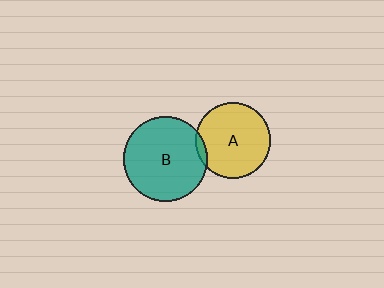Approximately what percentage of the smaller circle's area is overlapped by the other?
Approximately 5%.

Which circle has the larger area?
Circle B (teal).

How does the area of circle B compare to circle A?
Approximately 1.2 times.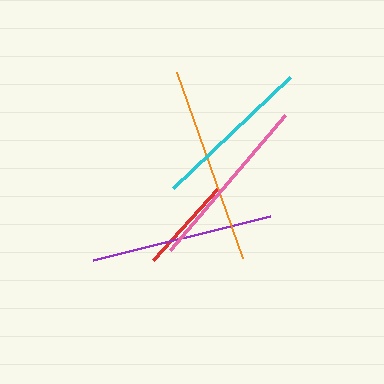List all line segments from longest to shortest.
From longest to shortest: orange, purple, pink, cyan, red.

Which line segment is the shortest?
The red line is the shortest at approximately 96 pixels.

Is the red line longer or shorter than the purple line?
The purple line is longer than the red line.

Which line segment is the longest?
The orange line is the longest at approximately 198 pixels.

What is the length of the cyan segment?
The cyan segment is approximately 161 pixels long.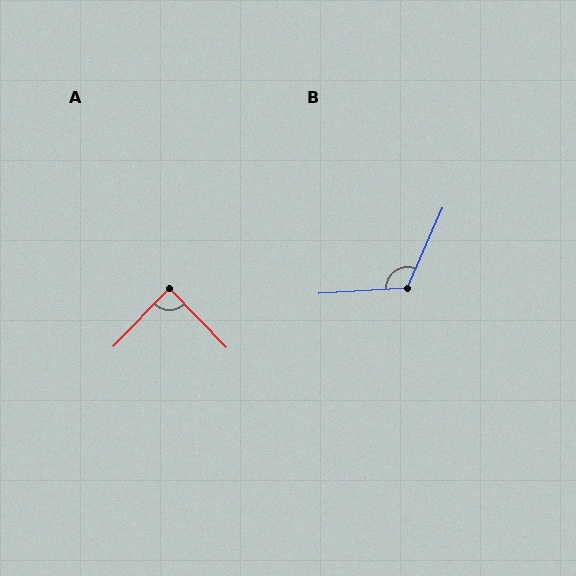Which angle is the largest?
B, at approximately 118 degrees.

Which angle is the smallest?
A, at approximately 88 degrees.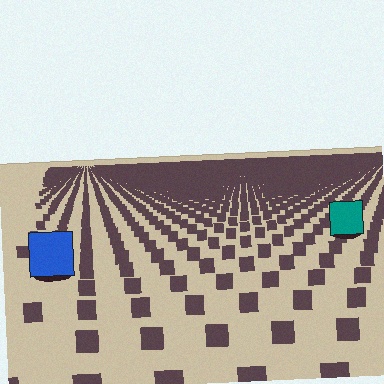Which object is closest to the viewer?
The blue square is closest. The texture marks near it are larger and more spread out.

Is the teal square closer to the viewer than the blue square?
No. The blue square is closer — you can tell from the texture gradient: the ground texture is coarser near it.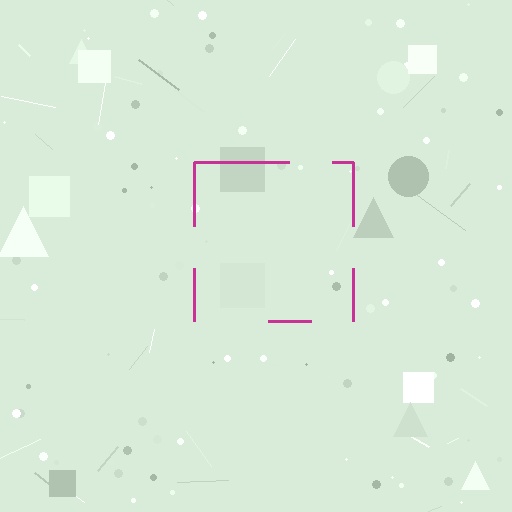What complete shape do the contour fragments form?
The contour fragments form a square.